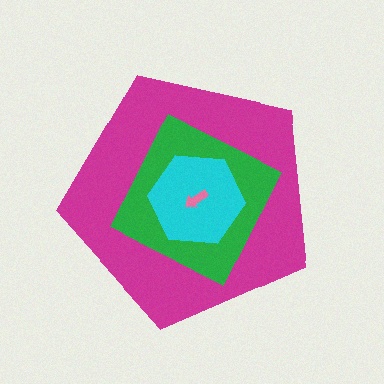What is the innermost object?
The pink arrow.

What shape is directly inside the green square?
The cyan hexagon.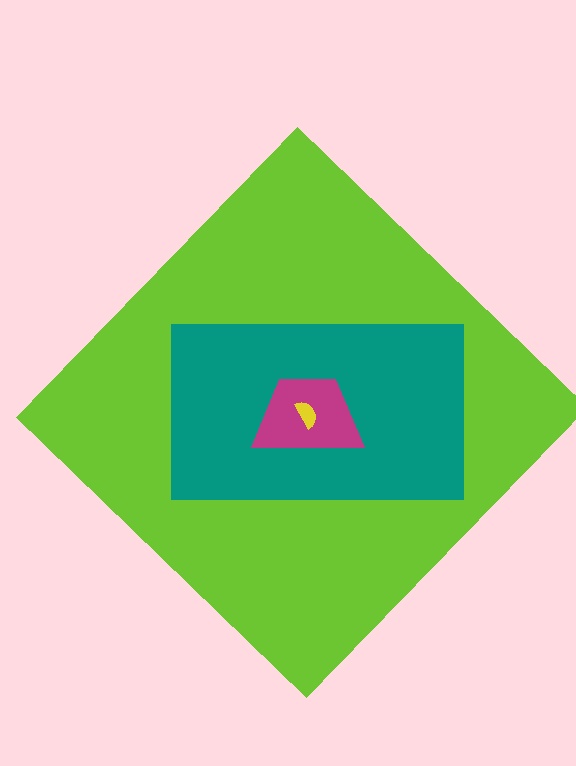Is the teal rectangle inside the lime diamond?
Yes.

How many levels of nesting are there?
4.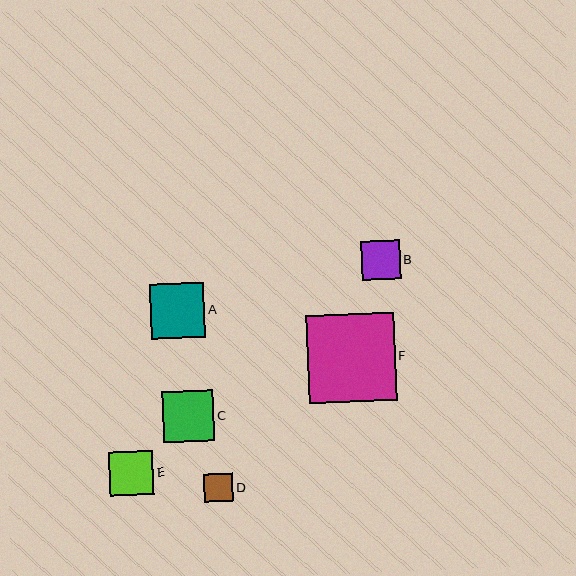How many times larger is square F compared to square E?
Square F is approximately 2.0 times the size of square E.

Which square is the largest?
Square F is the largest with a size of approximately 88 pixels.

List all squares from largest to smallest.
From largest to smallest: F, A, C, E, B, D.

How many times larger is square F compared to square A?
Square F is approximately 1.6 times the size of square A.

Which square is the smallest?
Square D is the smallest with a size of approximately 29 pixels.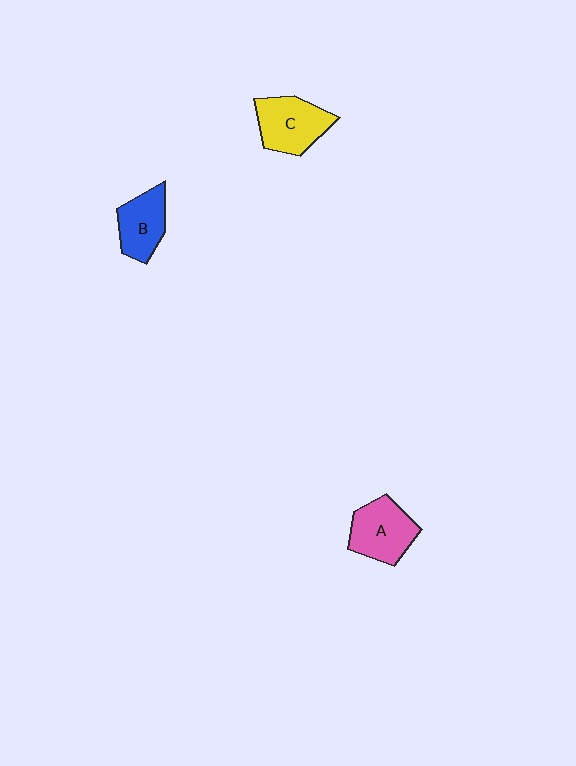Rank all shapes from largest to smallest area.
From largest to smallest: C (yellow), A (pink), B (blue).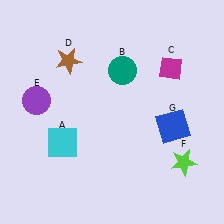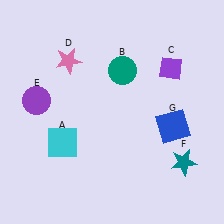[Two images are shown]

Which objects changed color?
C changed from magenta to purple. D changed from brown to pink. F changed from lime to teal.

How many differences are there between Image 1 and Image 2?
There are 3 differences between the two images.